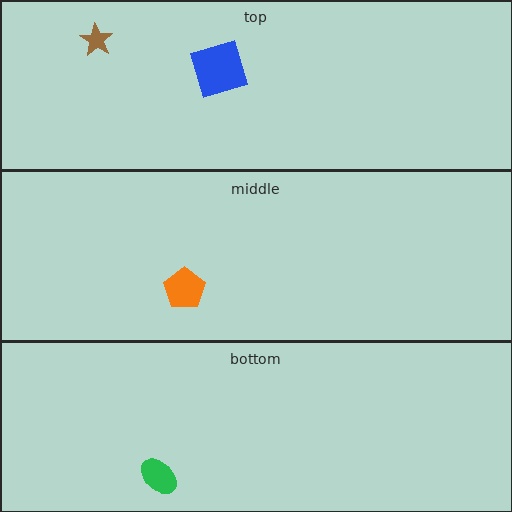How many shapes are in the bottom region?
1.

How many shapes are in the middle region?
1.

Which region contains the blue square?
The top region.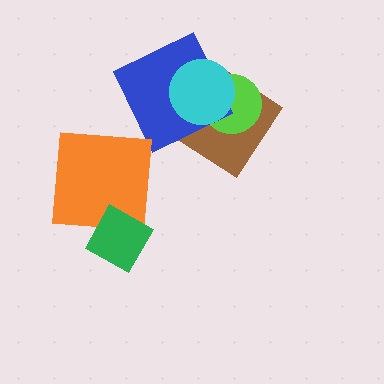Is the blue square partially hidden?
Yes, it is partially covered by another shape.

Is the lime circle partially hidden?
Yes, it is partially covered by another shape.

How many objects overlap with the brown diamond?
3 objects overlap with the brown diamond.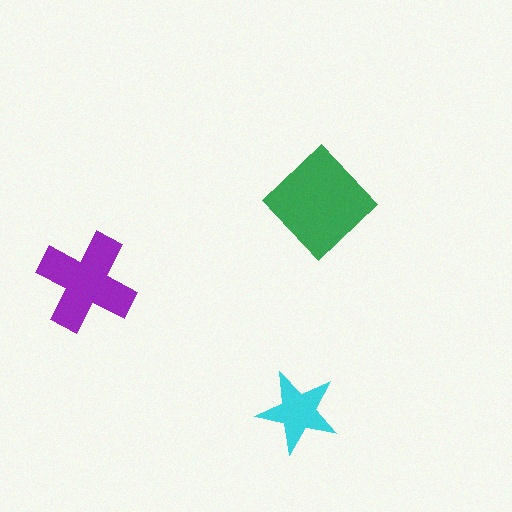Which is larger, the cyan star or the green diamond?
The green diamond.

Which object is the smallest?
The cyan star.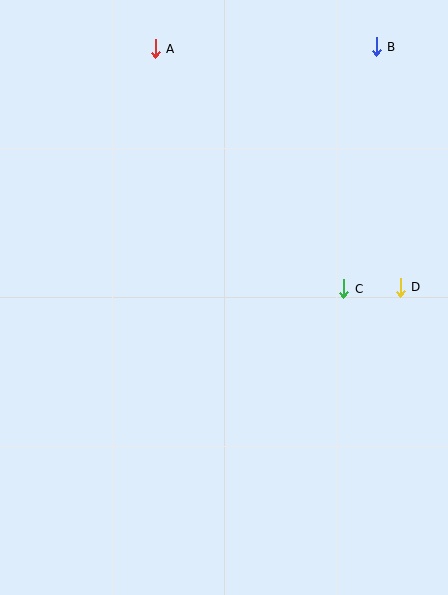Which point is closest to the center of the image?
Point C at (344, 289) is closest to the center.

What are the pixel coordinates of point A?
Point A is at (155, 49).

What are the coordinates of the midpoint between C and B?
The midpoint between C and B is at (360, 168).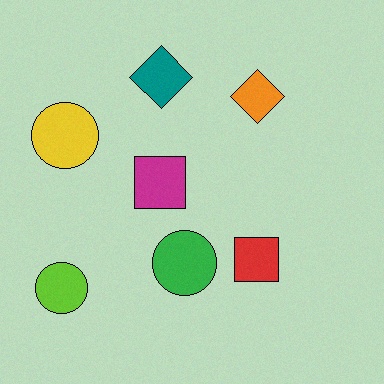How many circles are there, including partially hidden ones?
There are 3 circles.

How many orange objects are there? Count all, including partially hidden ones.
There is 1 orange object.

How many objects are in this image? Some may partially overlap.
There are 7 objects.